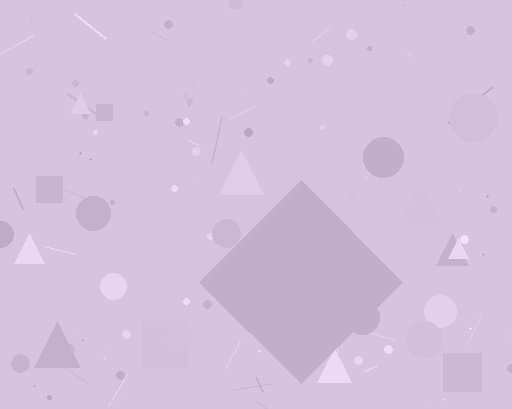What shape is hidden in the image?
A diamond is hidden in the image.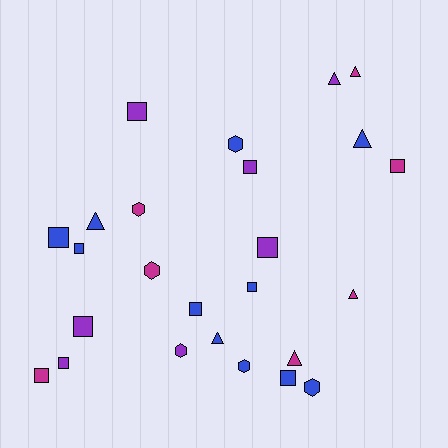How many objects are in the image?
There are 25 objects.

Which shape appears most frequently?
Square, with 12 objects.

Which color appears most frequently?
Blue, with 11 objects.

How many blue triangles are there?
There are 3 blue triangles.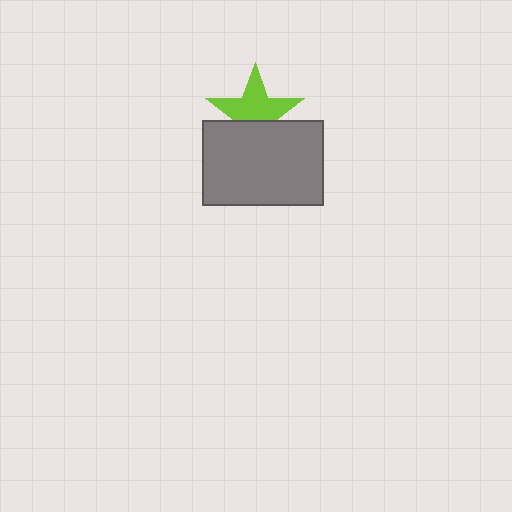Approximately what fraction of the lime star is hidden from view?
Roughly 37% of the lime star is hidden behind the gray rectangle.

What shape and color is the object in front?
The object in front is a gray rectangle.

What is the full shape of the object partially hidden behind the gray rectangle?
The partially hidden object is a lime star.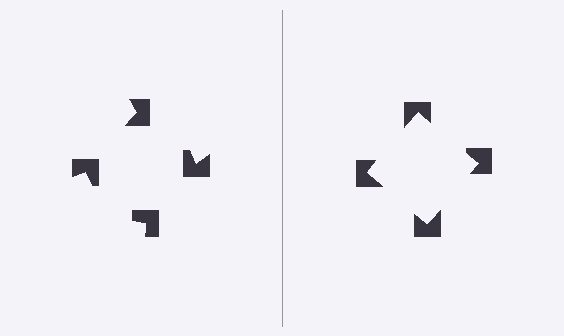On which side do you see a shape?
An illusory square appears on the right side. On the left side the wedge cuts are rotated, so no coherent shape forms.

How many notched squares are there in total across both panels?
8 — 4 on each side.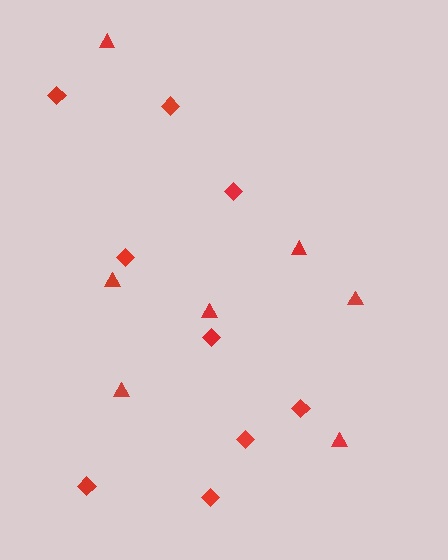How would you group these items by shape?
There are 2 groups: one group of triangles (7) and one group of diamonds (9).